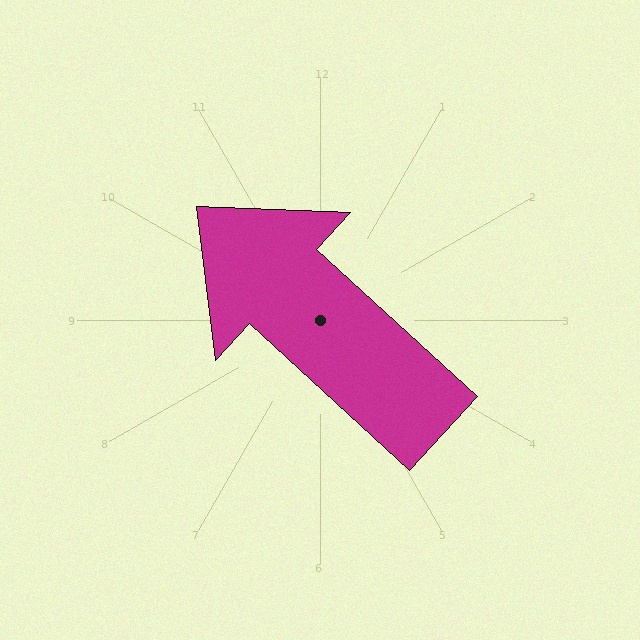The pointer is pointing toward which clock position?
Roughly 10 o'clock.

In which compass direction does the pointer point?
Northwest.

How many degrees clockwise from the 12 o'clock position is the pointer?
Approximately 313 degrees.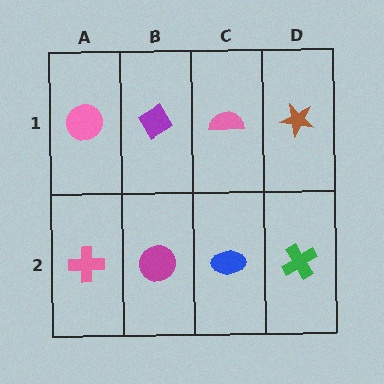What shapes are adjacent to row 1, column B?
A magenta circle (row 2, column B), a pink circle (row 1, column A), a pink semicircle (row 1, column C).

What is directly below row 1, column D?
A green cross.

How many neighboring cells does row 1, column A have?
2.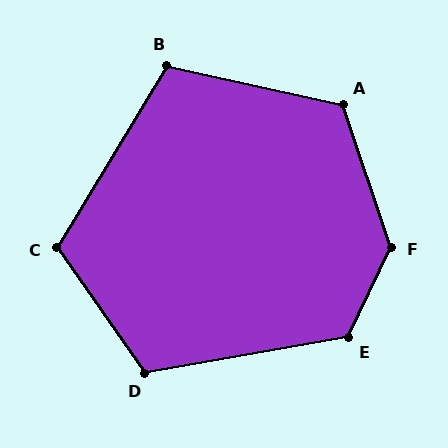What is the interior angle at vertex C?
Approximately 114 degrees (obtuse).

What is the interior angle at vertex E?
Approximately 125 degrees (obtuse).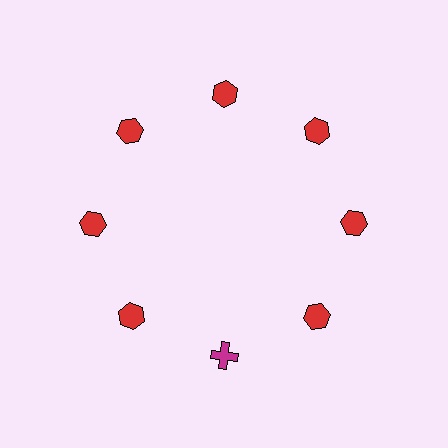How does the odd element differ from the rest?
It differs in both color (magenta instead of red) and shape (cross instead of hexagon).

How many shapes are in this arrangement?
There are 8 shapes arranged in a ring pattern.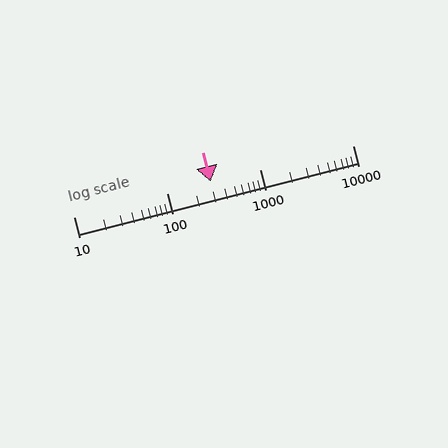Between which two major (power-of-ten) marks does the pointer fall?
The pointer is between 100 and 1000.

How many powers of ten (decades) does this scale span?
The scale spans 3 decades, from 10 to 10000.